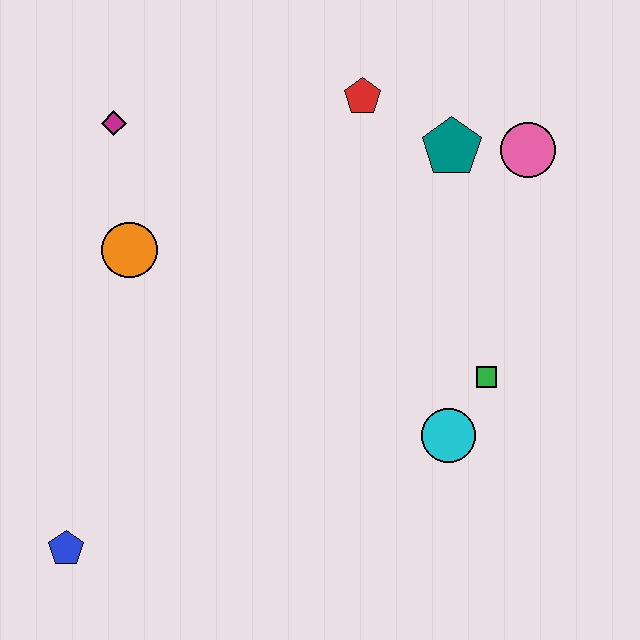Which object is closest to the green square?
The cyan circle is closest to the green square.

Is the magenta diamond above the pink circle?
Yes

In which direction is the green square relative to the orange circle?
The green square is to the right of the orange circle.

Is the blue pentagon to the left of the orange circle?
Yes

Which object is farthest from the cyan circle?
The magenta diamond is farthest from the cyan circle.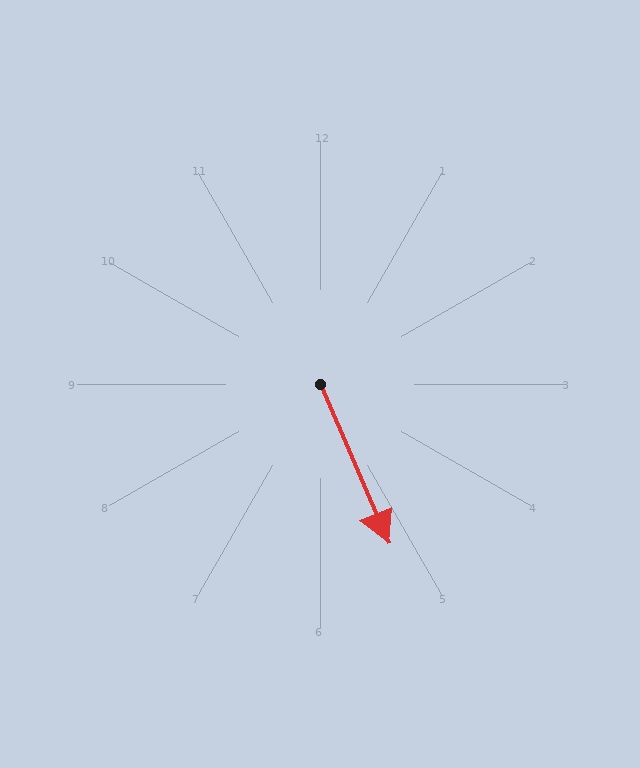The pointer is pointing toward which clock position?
Roughly 5 o'clock.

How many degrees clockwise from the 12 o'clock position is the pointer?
Approximately 157 degrees.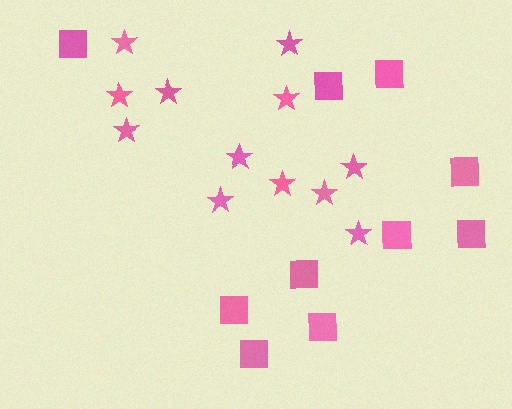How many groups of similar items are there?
There are 2 groups: one group of squares (10) and one group of stars (12).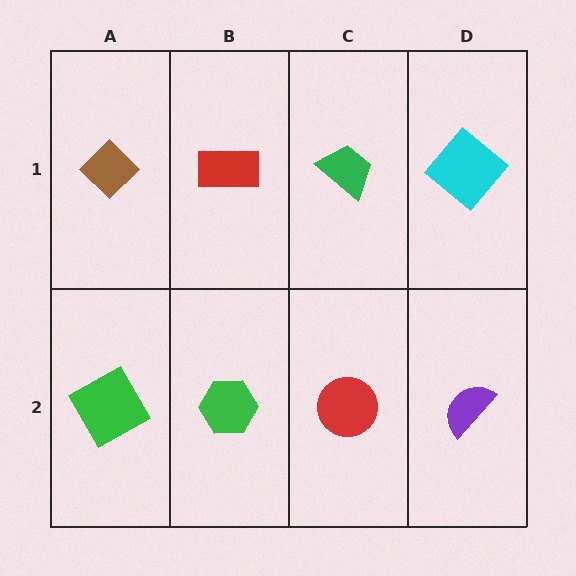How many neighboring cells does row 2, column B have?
3.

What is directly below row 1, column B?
A green hexagon.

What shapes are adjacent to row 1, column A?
A green square (row 2, column A), a red rectangle (row 1, column B).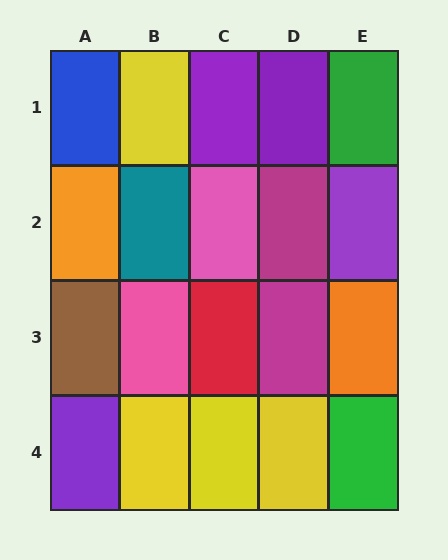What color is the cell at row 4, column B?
Yellow.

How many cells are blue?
1 cell is blue.